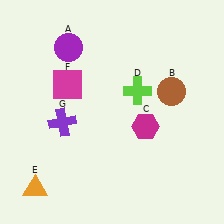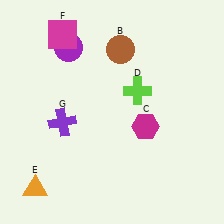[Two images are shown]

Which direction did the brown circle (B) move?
The brown circle (B) moved left.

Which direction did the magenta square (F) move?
The magenta square (F) moved up.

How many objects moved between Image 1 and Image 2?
2 objects moved between the two images.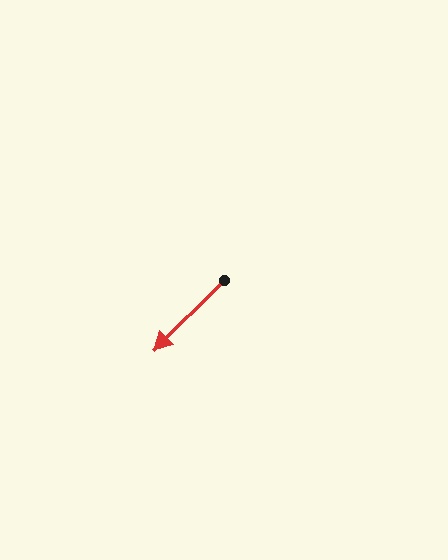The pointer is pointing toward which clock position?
Roughly 8 o'clock.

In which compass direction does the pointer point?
Southwest.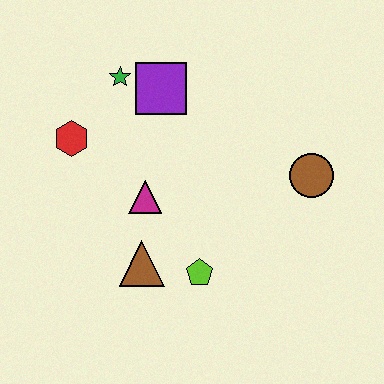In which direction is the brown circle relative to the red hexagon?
The brown circle is to the right of the red hexagon.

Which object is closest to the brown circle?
The lime pentagon is closest to the brown circle.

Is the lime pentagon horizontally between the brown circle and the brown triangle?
Yes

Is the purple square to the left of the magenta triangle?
No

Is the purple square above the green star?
No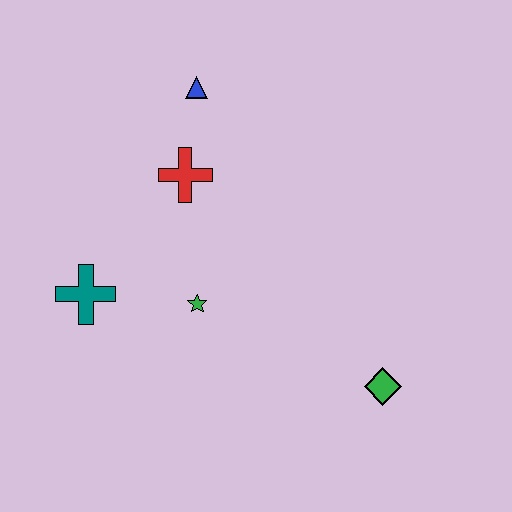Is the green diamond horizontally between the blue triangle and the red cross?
No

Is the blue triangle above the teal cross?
Yes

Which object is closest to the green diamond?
The green star is closest to the green diamond.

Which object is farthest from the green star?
The blue triangle is farthest from the green star.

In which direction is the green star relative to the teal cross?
The green star is to the right of the teal cross.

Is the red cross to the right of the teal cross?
Yes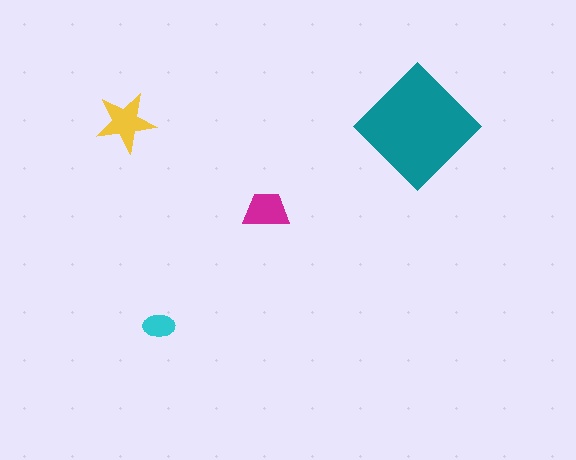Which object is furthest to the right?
The teal diamond is rightmost.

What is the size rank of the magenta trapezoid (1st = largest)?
3rd.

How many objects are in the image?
There are 4 objects in the image.